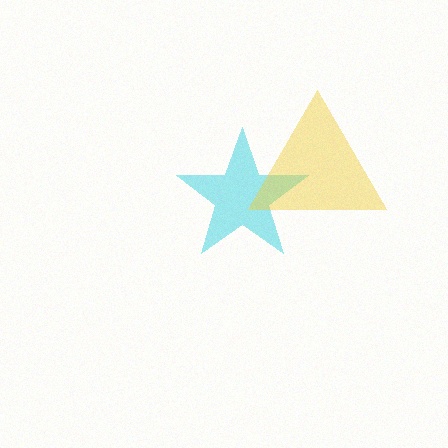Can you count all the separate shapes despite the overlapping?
Yes, there are 2 separate shapes.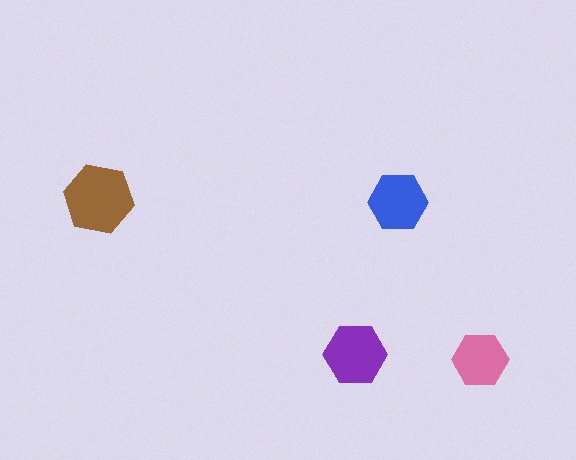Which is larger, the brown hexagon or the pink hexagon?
The brown one.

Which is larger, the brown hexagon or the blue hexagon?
The brown one.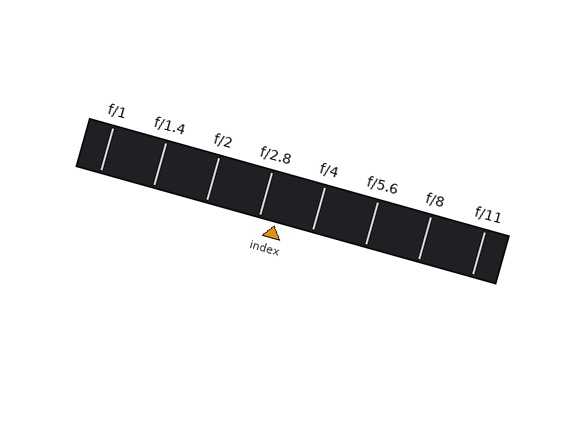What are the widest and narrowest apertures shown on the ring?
The widest aperture shown is f/1 and the narrowest is f/11.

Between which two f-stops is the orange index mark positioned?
The index mark is between f/2.8 and f/4.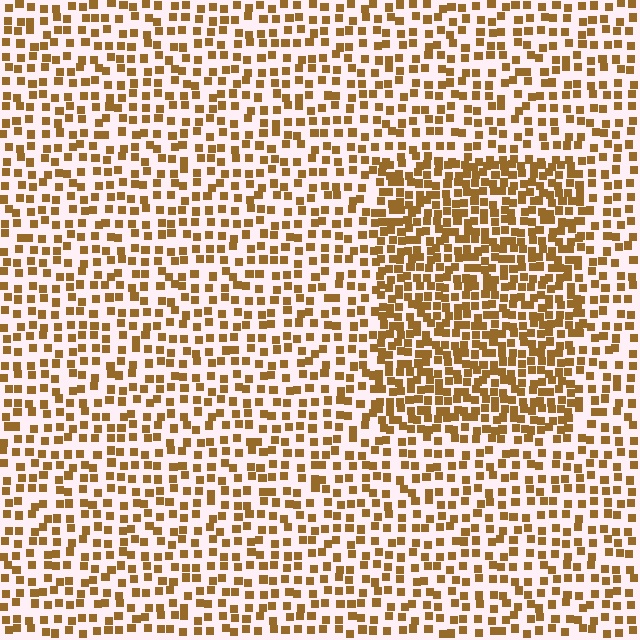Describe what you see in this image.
The image contains small brown elements arranged at two different densities. A rectangle-shaped region is visible where the elements are more densely packed than the surrounding area.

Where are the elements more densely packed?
The elements are more densely packed inside the rectangle boundary.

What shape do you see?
I see a rectangle.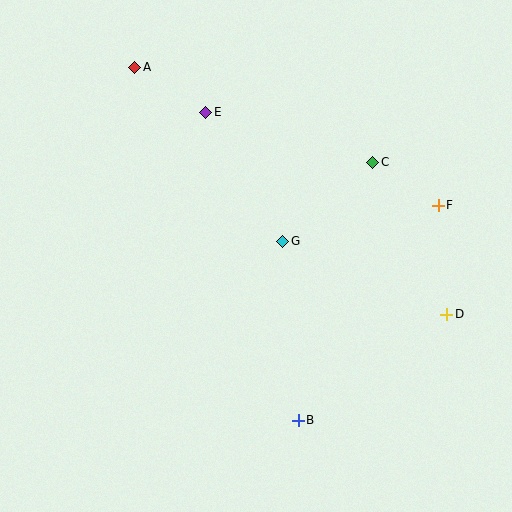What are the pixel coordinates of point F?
Point F is at (438, 205).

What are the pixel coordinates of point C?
Point C is at (373, 162).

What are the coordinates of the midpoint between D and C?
The midpoint between D and C is at (410, 238).